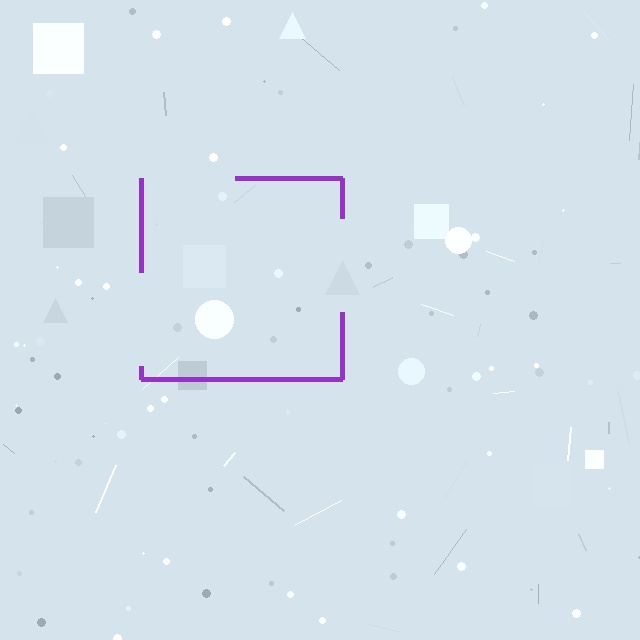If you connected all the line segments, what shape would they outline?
They would outline a square.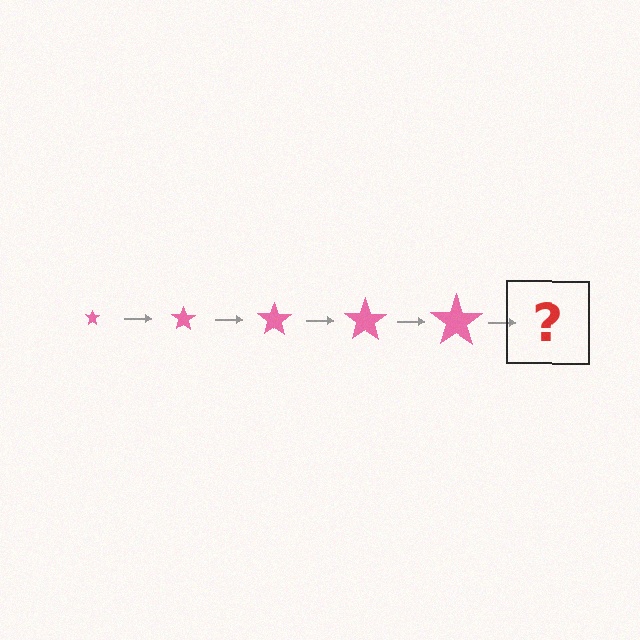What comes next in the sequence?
The next element should be a pink star, larger than the previous one.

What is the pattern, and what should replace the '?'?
The pattern is that the star gets progressively larger each step. The '?' should be a pink star, larger than the previous one.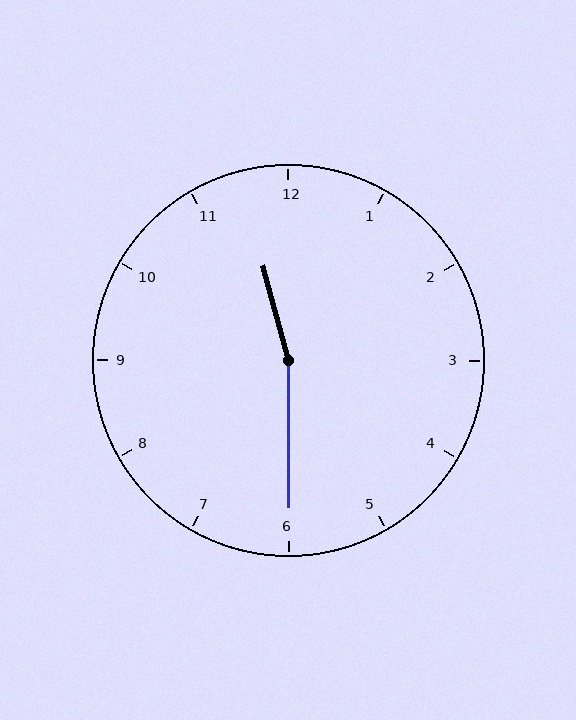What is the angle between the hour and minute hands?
Approximately 165 degrees.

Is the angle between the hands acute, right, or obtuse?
It is obtuse.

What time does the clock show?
11:30.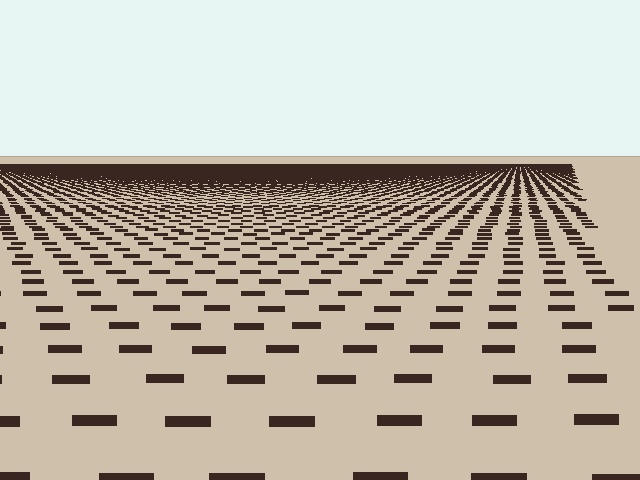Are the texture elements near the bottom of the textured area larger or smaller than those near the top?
Larger. Near the bottom, elements are closer to the viewer and appear at a bigger on-screen size.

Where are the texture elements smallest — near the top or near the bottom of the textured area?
Near the top.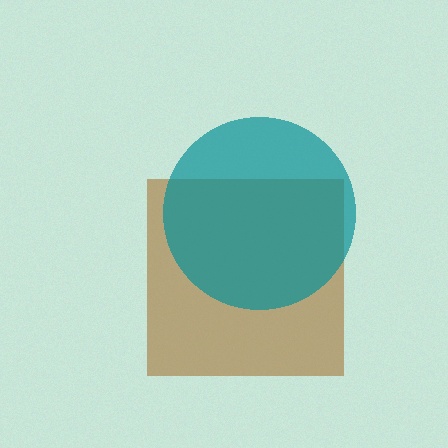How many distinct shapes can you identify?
There are 2 distinct shapes: a brown square, a teal circle.